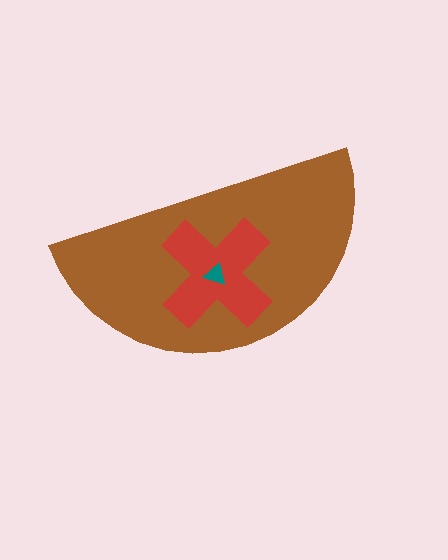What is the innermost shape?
The teal triangle.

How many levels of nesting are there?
3.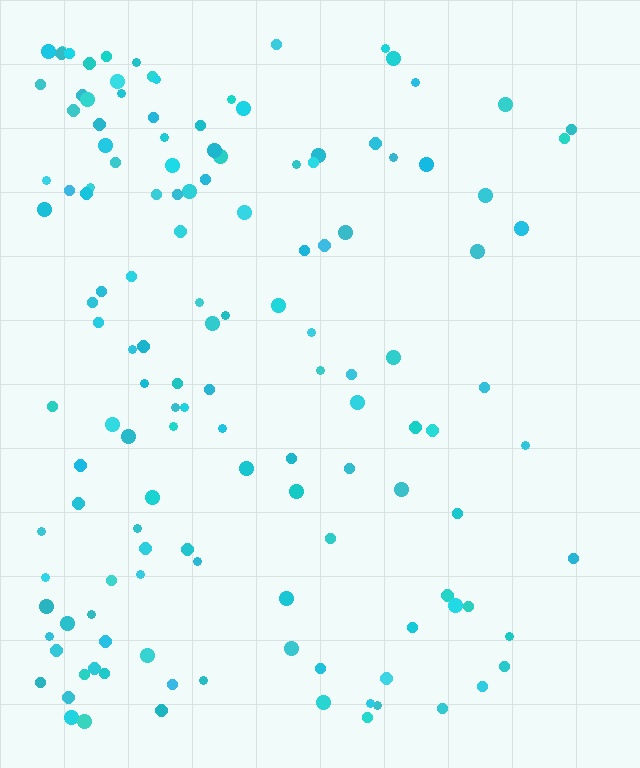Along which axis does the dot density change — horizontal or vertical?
Horizontal.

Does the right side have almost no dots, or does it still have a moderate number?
Still a moderate number, just noticeably fewer than the left.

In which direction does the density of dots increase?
From right to left, with the left side densest.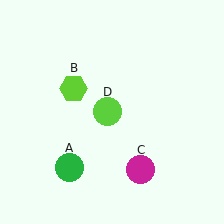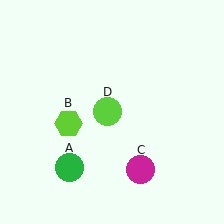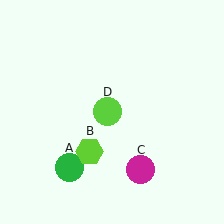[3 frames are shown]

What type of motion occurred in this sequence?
The lime hexagon (object B) rotated counterclockwise around the center of the scene.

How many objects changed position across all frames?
1 object changed position: lime hexagon (object B).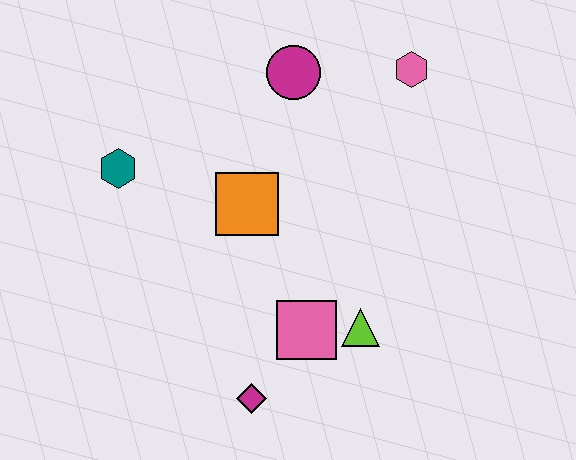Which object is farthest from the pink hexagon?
The magenta diamond is farthest from the pink hexagon.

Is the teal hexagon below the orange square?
No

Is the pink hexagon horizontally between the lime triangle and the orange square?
No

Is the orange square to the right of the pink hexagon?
No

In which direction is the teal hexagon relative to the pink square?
The teal hexagon is to the left of the pink square.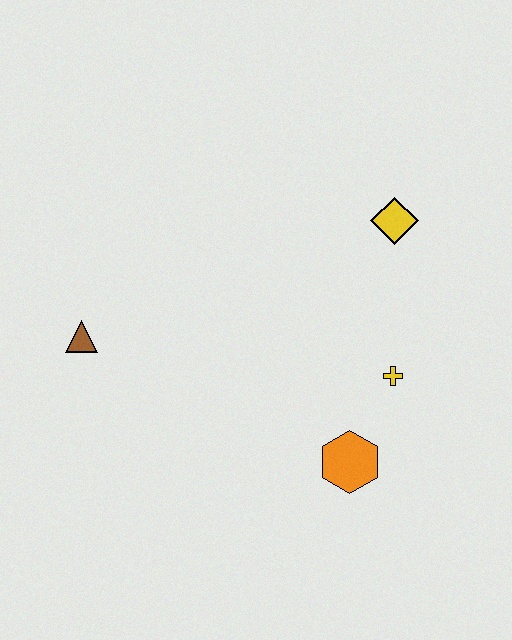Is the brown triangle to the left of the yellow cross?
Yes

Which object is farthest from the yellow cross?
The brown triangle is farthest from the yellow cross.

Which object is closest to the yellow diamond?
The yellow cross is closest to the yellow diamond.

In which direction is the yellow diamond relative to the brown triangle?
The yellow diamond is to the right of the brown triangle.